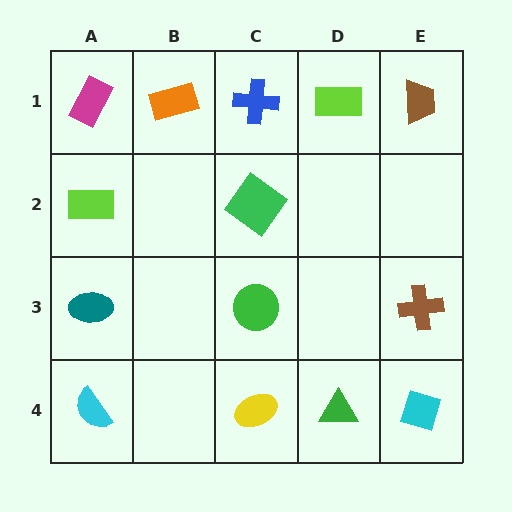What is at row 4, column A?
A cyan semicircle.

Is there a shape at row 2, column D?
No, that cell is empty.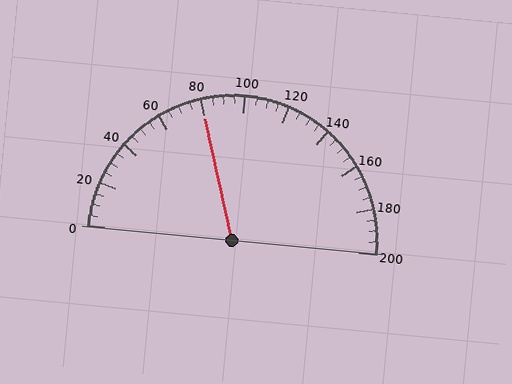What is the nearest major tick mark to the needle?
The nearest major tick mark is 80.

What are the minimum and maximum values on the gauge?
The gauge ranges from 0 to 200.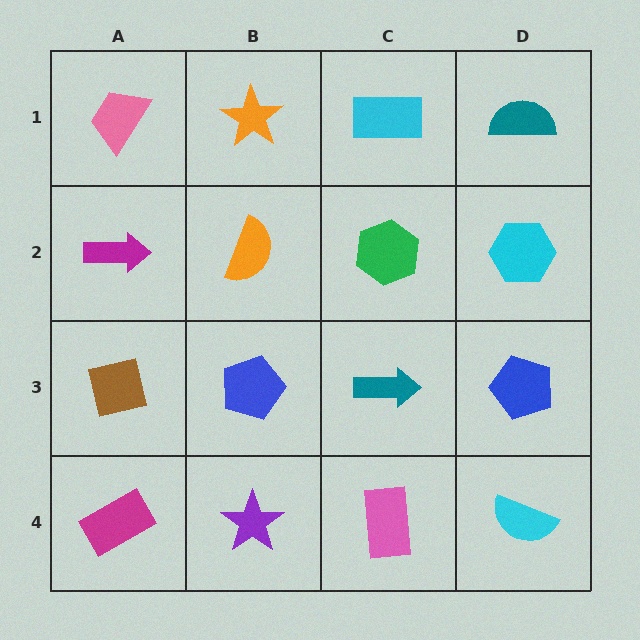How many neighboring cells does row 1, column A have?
2.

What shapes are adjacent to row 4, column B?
A blue pentagon (row 3, column B), a magenta rectangle (row 4, column A), a pink rectangle (row 4, column C).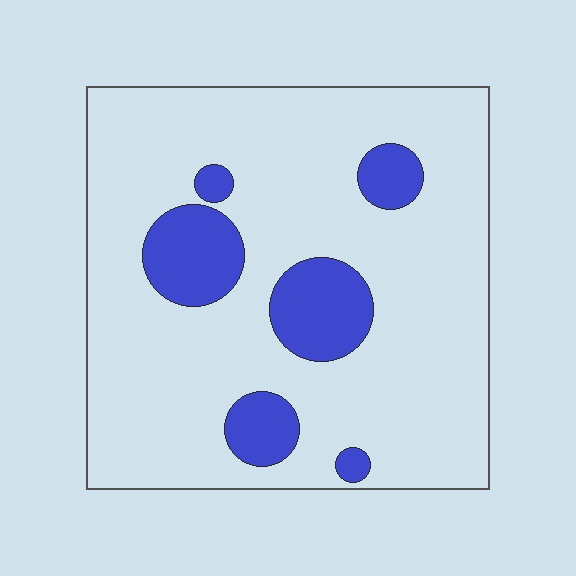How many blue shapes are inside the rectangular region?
6.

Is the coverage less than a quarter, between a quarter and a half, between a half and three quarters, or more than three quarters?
Less than a quarter.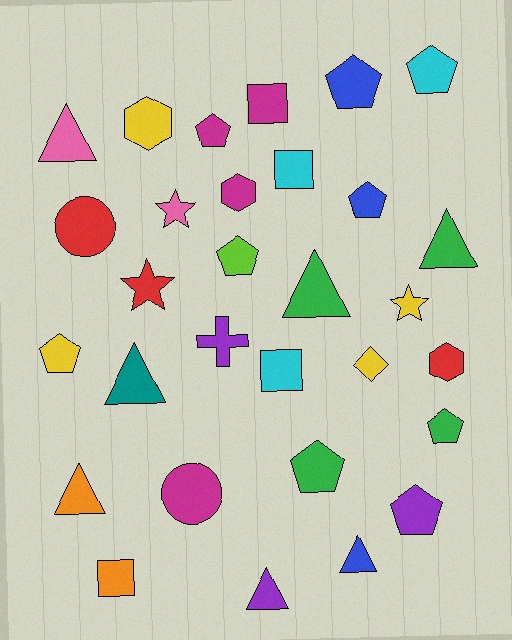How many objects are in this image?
There are 30 objects.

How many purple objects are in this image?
There are 3 purple objects.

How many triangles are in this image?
There are 7 triangles.